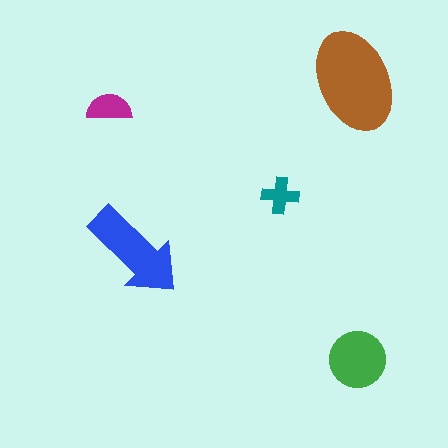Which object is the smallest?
The teal cross.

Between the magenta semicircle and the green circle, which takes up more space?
The green circle.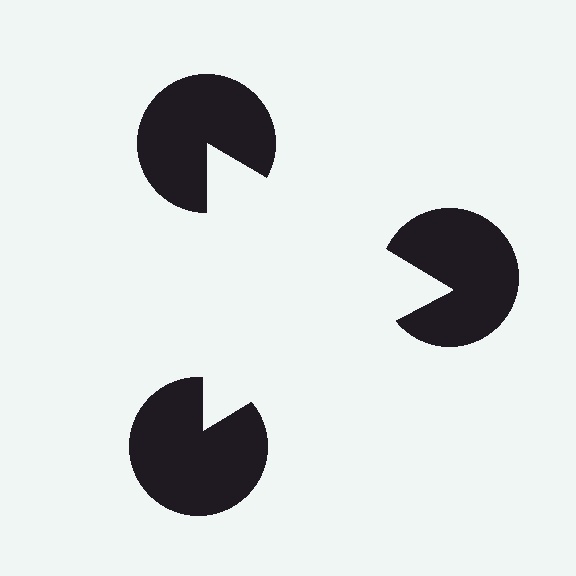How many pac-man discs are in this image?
There are 3 — one at each vertex of the illusory triangle.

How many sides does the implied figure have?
3 sides.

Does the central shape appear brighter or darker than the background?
It typically appears slightly brighter than the background, even though no actual brightness change is drawn.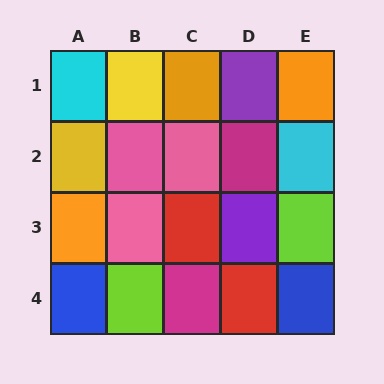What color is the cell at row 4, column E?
Blue.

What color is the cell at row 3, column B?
Pink.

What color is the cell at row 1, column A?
Cyan.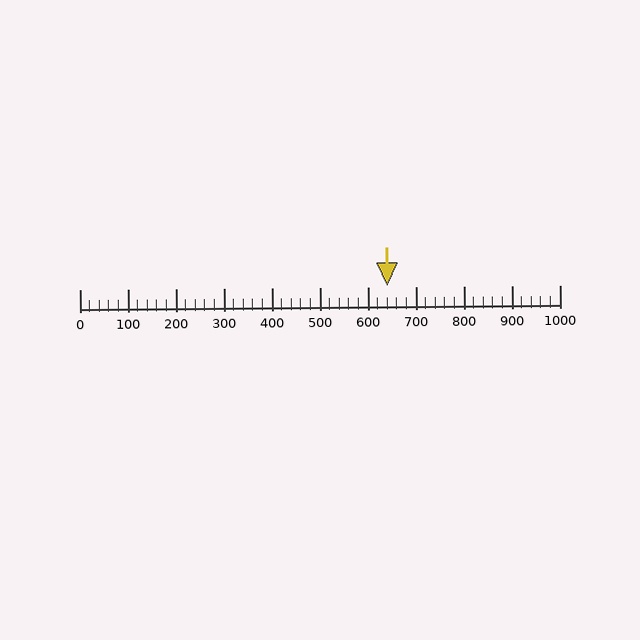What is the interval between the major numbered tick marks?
The major tick marks are spaced 100 units apart.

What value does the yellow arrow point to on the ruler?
The yellow arrow points to approximately 641.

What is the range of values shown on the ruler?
The ruler shows values from 0 to 1000.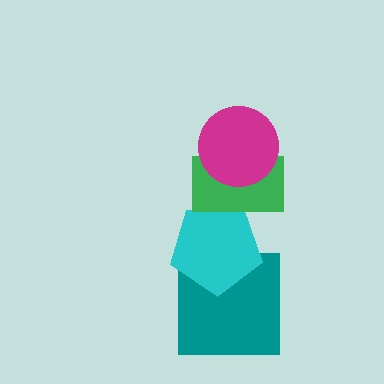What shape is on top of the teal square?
The cyan pentagon is on top of the teal square.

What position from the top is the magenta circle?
The magenta circle is 1st from the top.